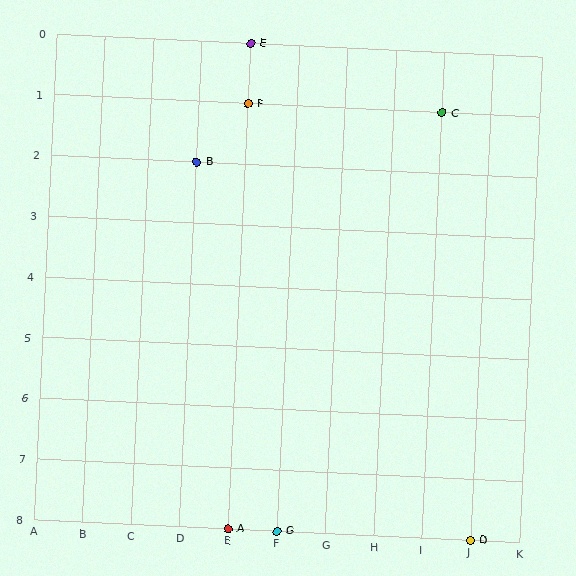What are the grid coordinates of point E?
Point E is at grid coordinates (E, 0).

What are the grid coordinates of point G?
Point G is at grid coordinates (F, 8).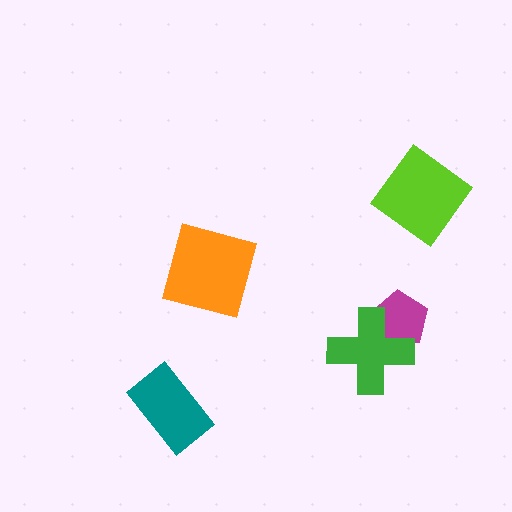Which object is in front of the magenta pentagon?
The green cross is in front of the magenta pentagon.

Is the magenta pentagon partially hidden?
Yes, it is partially covered by another shape.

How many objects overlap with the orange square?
0 objects overlap with the orange square.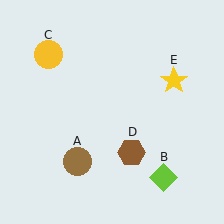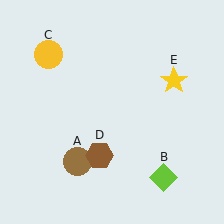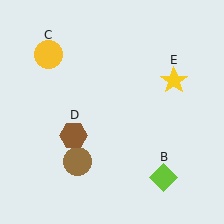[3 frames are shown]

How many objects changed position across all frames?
1 object changed position: brown hexagon (object D).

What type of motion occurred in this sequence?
The brown hexagon (object D) rotated clockwise around the center of the scene.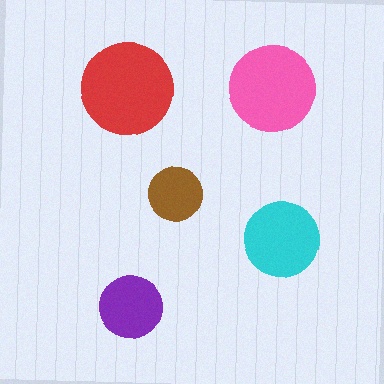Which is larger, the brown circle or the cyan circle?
The cyan one.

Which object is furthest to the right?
The cyan circle is rightmost.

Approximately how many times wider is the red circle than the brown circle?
About 1.5 times wider.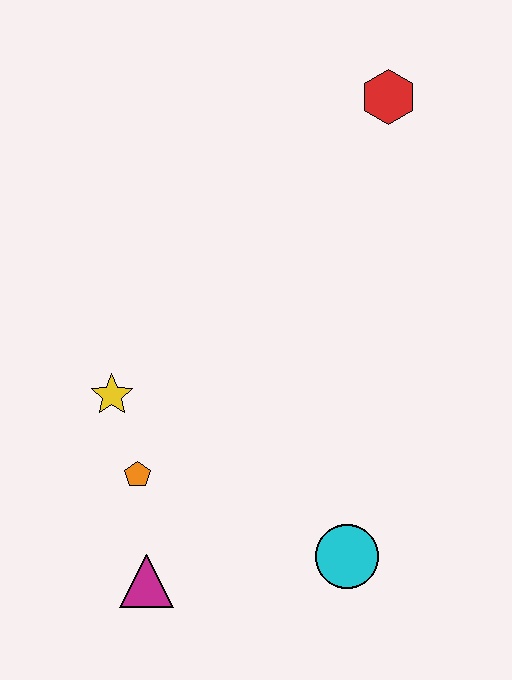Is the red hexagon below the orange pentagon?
No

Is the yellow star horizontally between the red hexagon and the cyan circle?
No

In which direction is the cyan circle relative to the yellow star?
The cyan circle is to the right of the yellow star.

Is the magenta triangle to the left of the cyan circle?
Yes